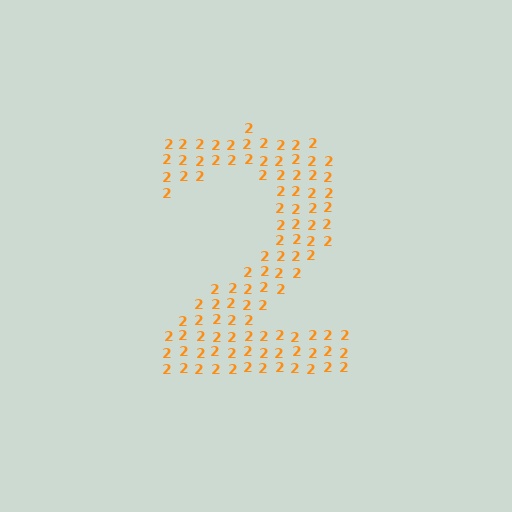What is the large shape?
The large shape is the digit 2.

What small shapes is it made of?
It is made of small digit 2's.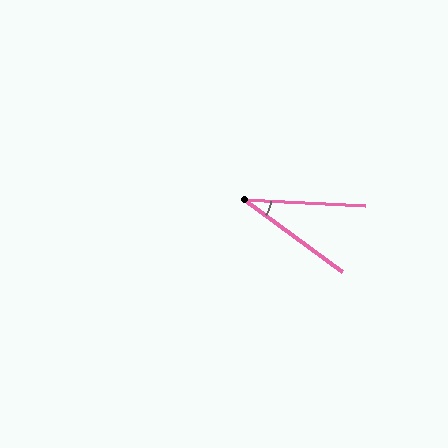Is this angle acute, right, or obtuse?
It is acute.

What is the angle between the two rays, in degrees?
Approximately 34 degrees.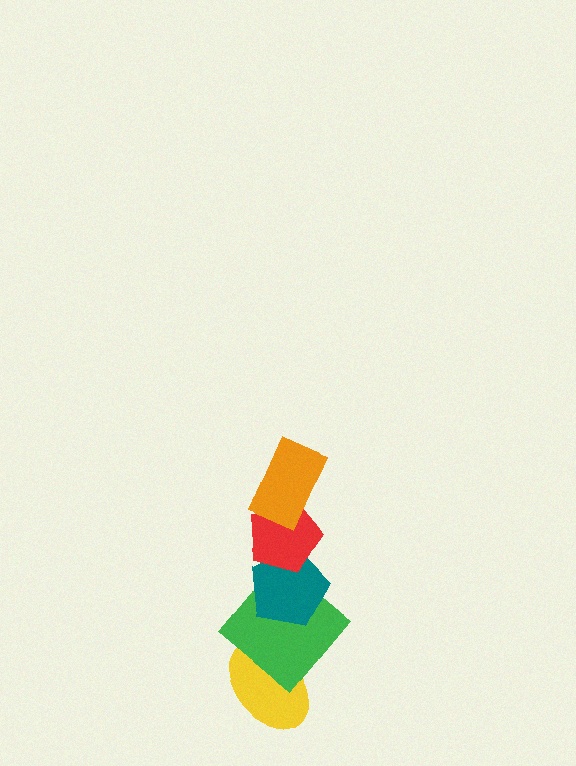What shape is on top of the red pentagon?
The orange rectangle is on top of the red pentagon.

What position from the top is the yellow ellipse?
The yellow ellipse is 5th from the top.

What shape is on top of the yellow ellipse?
The green diamond is on top of the yellow ellipse.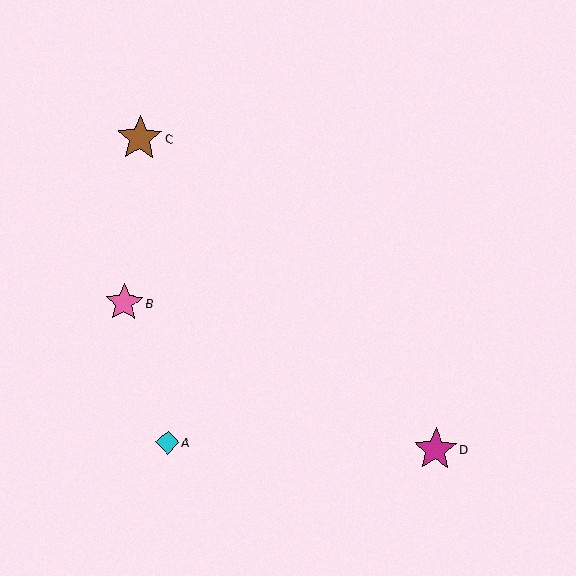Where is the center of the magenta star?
The center of the magenta star is at (435, 450).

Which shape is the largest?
The brown star (labeled C) is the largest.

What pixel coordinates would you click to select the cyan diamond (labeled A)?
Click at (167, 443) to select the cyan diamond A.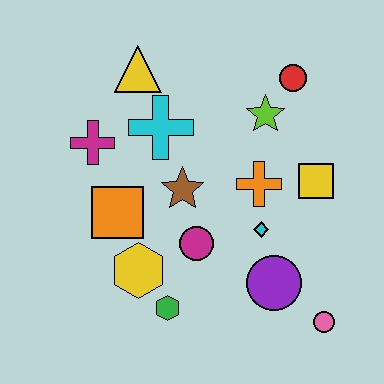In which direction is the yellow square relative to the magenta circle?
The yellow square is to the right of the magenta circle.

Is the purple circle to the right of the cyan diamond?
Yes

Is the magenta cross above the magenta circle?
Yes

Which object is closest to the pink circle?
The purple circle is closest to the pink circle.